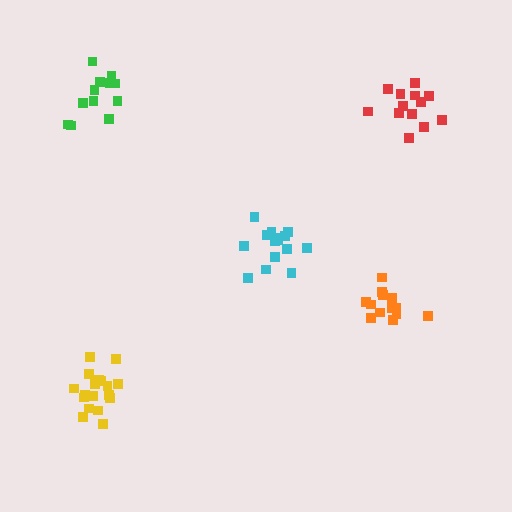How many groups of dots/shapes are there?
There are 5 groups.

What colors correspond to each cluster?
The clusters are colored: red, orange, cyan, yellow, green.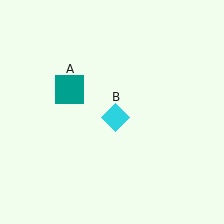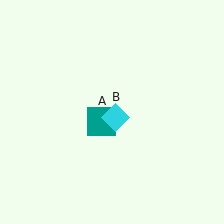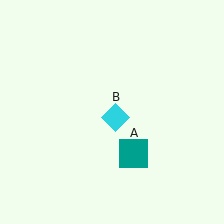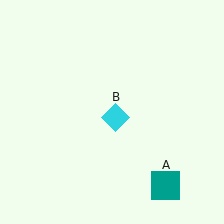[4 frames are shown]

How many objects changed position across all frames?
1 object changed position: teal square (object A).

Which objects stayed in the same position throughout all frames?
Cyan diamond (object B) remained stationary.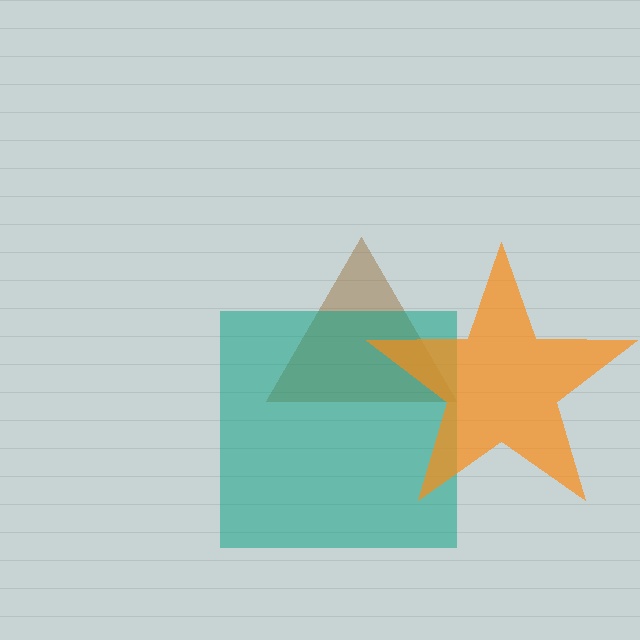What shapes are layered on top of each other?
The layered shapes are: a brown triangle, a teal square, an orange star.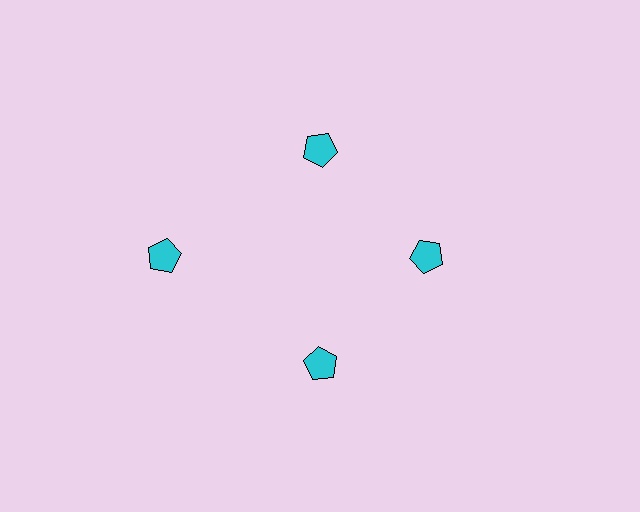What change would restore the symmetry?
The symmetry would be restored by moving it inward, back onto the ring so that all 4 pentagons sit at equal angles and equal distance from the center.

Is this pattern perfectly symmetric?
No. The 4 cyan pentagons are arranged in a ring, but one element near the 9 o'clock position is pushed outward from the center, breaking the 4-fold rotational symmetry.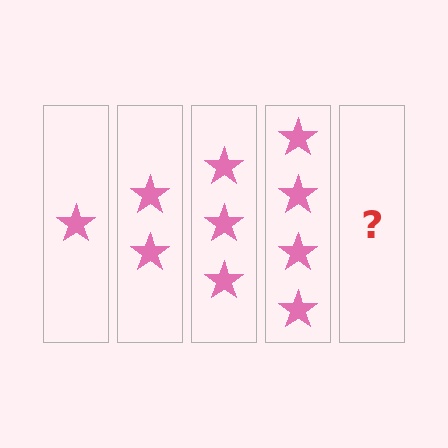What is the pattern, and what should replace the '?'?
The pattern is that each step adds one more star. The '?' should be 5 stars.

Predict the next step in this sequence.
The next step is 5 stars.